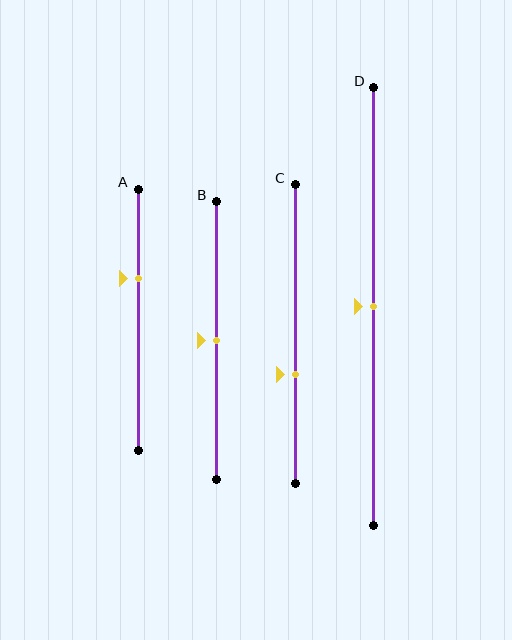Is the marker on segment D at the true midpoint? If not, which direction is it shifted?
Yes, the marker on segment D is at the true midpoint.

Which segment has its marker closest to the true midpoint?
Segment B has its marker closest to the true midpoint.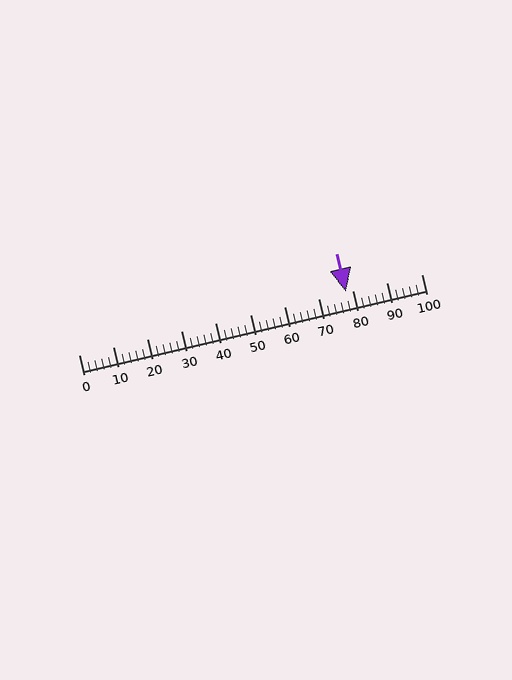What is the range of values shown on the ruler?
The ruler shows values from 0 to 100.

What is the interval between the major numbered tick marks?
The major tick marks are spaced 10 units apart.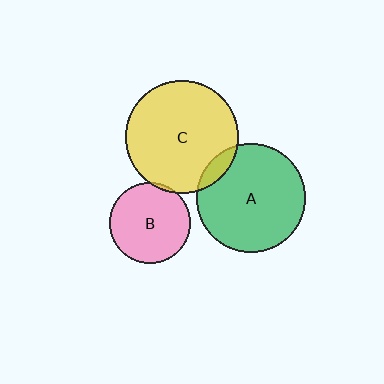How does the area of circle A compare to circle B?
Approximately 1.8 times.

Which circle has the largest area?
Circle C (yellow).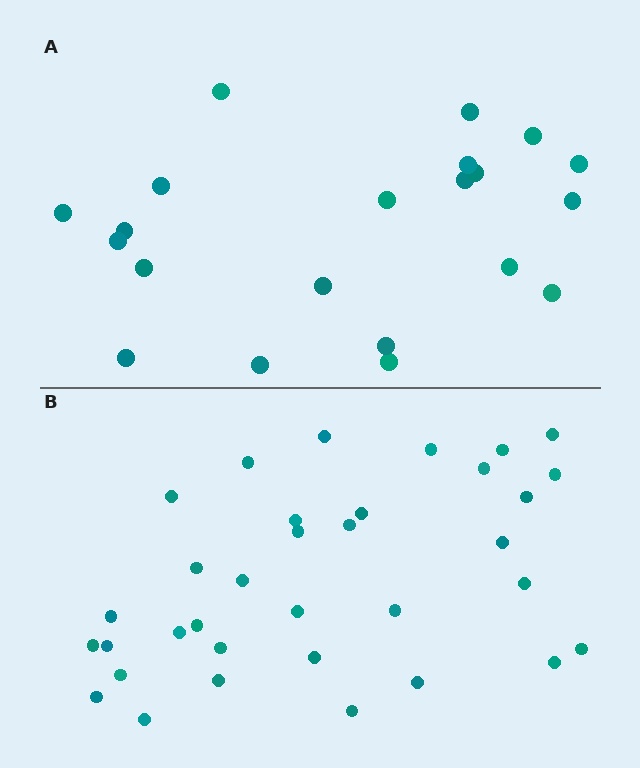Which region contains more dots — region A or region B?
Region B (the bottom region) has more dots.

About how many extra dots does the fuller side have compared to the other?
Region B has approximately 15 more dots than region A.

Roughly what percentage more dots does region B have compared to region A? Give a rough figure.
About 60% more.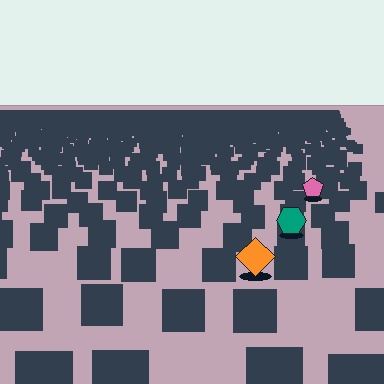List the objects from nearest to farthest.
From nearest to farthest: the orange diamond, the teal hexagon, the pink pentagon.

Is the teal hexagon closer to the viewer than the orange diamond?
No. The orange diamond is closer — you can tell from the texture gradient: the ground texture is coarser near it.